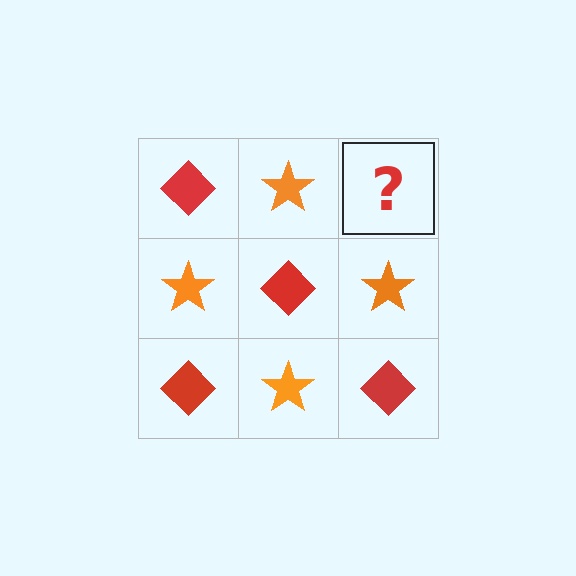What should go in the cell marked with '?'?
The missing cell should contain a red diamond.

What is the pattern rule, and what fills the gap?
The rule is that it alternates red diamond and orange star in a checkerboard pattern. The gap should be filled with a red diamond.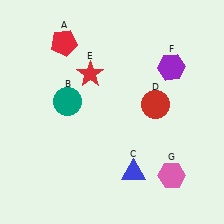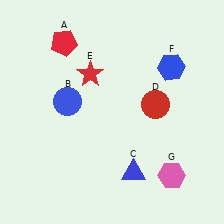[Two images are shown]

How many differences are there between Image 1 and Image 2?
There are 2 differences between the two images.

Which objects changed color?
B changed from teal to blue. F changed from purple to blue.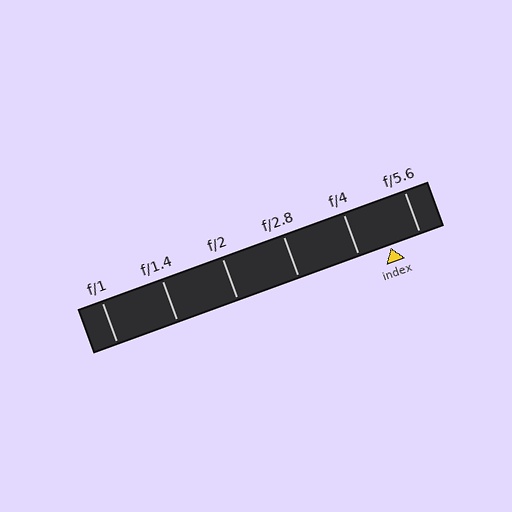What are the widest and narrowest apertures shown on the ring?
The widest aperture shown is f/1 and the narrowest is f/5.6.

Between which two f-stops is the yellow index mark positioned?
The index mark is between f/4 and f/5.6.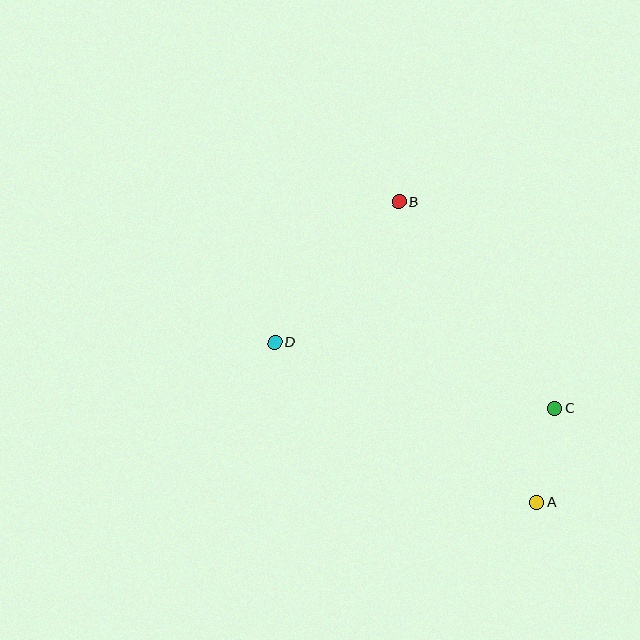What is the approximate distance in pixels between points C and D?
The distance between C and D is approximately 288 pixels.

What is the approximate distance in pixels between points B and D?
The distance between B and D is approximately 188 pixels.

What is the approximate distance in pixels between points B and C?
The distance between B and C is approximately 259 pixels.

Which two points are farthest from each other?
Points A and B are farthest from each other.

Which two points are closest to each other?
Points A and C are closest to each other.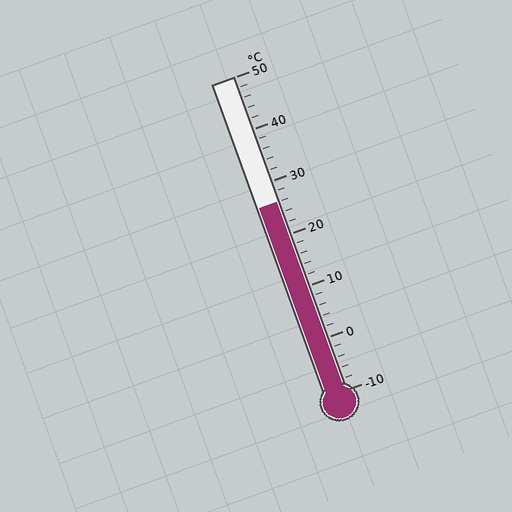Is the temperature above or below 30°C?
The temperature is below 30°C.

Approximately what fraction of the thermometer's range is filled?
The thermometer is filled to approximately 60% of its range.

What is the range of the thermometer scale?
The thermometer scale ranges from -10°C to 50°C.